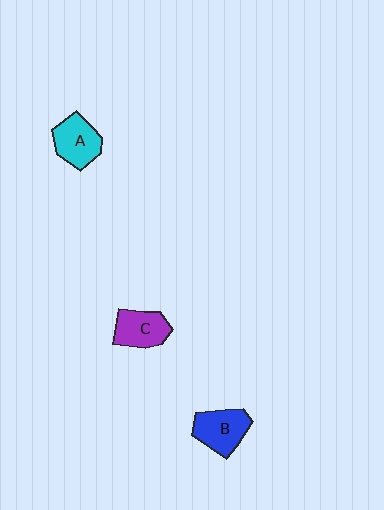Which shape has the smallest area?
Shape C (purple).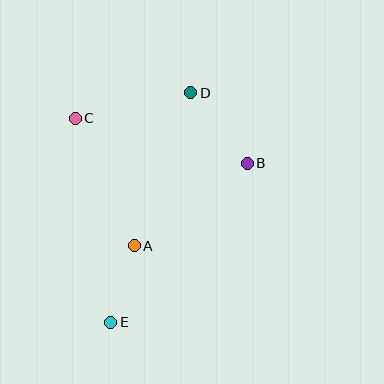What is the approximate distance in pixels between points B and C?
The distance between B and C is approximately 178 pixels.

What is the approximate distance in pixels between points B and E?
The distance between B and E is approximately 210 pixels.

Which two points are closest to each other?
Points A and E are closest to each other.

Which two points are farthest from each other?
Points D and E are farthest from each other.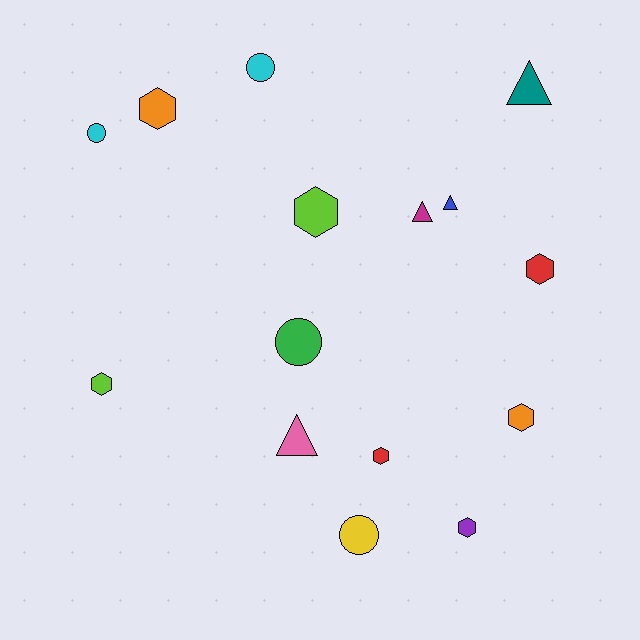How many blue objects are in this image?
There is 1 blue object.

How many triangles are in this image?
There are 4 triangles.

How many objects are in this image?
There are 15 objects.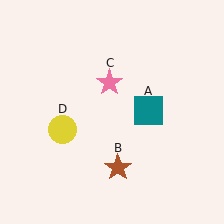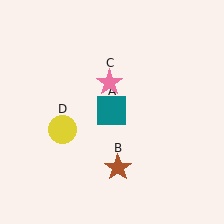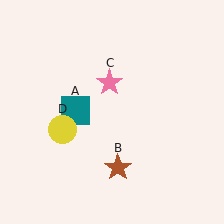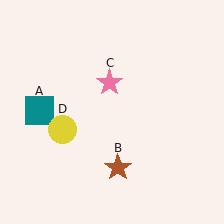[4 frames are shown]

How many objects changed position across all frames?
1 object changed position: teal square (object A).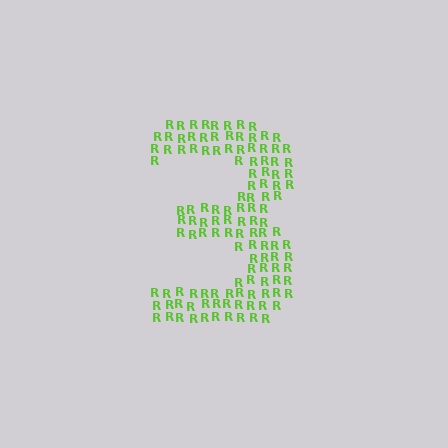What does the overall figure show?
The overall figure shows the digit 3.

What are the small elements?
The small elements are letter R's.